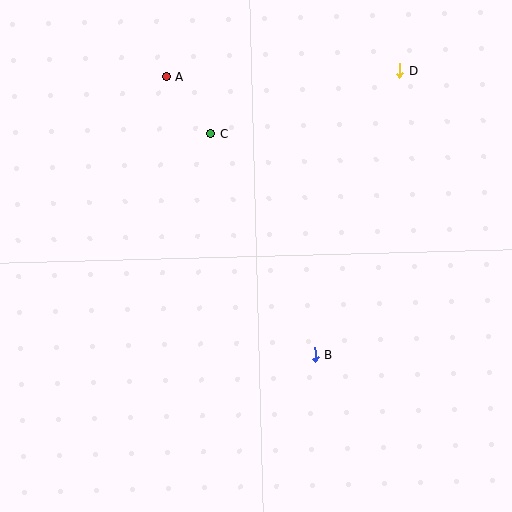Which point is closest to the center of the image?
Point B at (315, 355) is closest to the center.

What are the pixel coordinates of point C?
Point C is at (210, 134).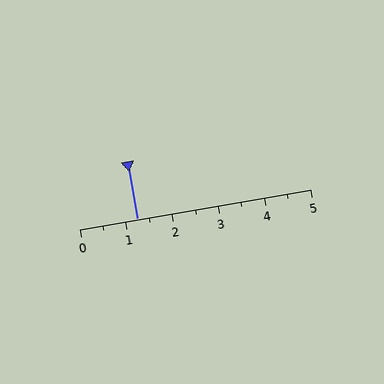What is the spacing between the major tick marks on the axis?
The major ticks are spaced 1 apart.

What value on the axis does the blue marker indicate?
The marker indicates approximately 1.2.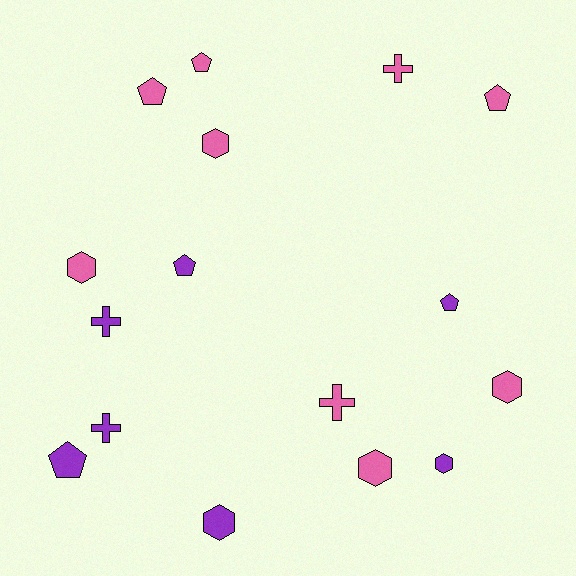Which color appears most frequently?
Pink, with 9 objects.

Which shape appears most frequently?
Pentagon, with 6 objects.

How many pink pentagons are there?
There are 3 pink pentagons.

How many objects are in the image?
There are 16 objects.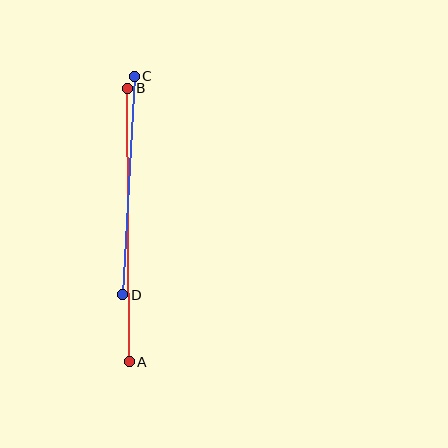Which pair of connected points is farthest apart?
Points A and B are farthest apart.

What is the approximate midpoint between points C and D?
The midpoint is at approximately (128, 186) pixels.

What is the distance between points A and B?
The distance is approximately 274 pixels.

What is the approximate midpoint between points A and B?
The midpoint is at approximately (129, 225) pixels.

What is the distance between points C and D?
The distance is approximately 219 pixels.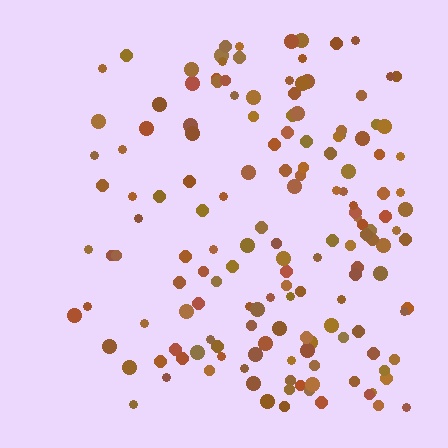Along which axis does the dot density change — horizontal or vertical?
Horizontal.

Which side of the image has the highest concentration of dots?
The right.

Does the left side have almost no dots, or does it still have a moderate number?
Still a moderate number, just noticeably fewer than the right.